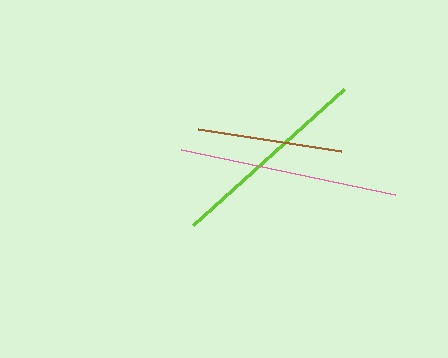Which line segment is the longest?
The pink line is the longest at approximately 219 pixels.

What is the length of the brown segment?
The brown segment is approximately 144 pixels long.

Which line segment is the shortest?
The brown line is the shortest at approximately 144 pixels.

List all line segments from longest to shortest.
From longest to shortest: pink, lime, brown.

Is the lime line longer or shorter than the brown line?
The lime line is longer than the brown line.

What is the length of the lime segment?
The lime segment is approximately 204 pixels long.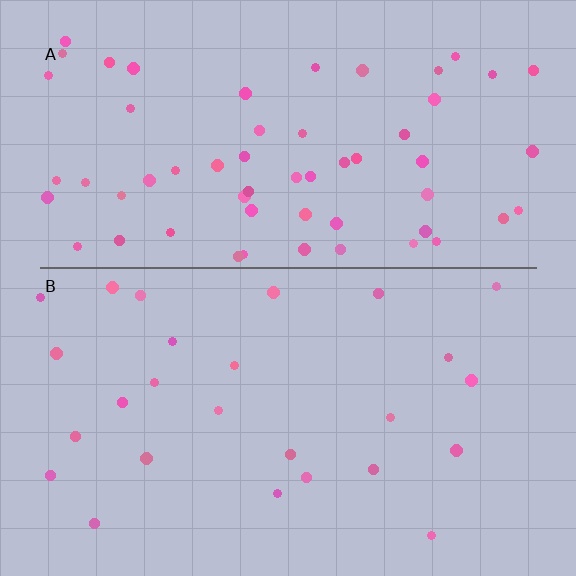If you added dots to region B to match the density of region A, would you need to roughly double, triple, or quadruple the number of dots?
Approximately double.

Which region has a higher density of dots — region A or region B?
A (the top).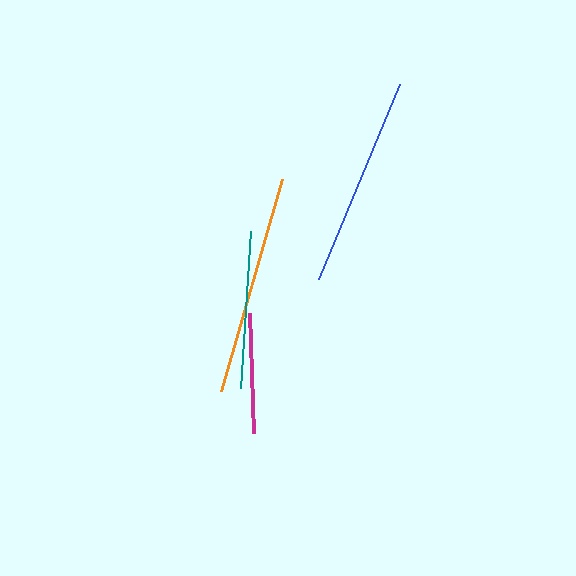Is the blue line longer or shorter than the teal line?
The blue line is longer than the teal line.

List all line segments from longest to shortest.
From longest to shortest: orange, blue, teal, magenta.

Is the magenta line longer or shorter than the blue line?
The blue line is longer than the magenta line.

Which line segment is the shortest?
The magenta line is the shortest at approximately 120 pixels.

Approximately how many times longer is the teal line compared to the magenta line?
The teal line is approximately 1.3 times the length of the magenta line.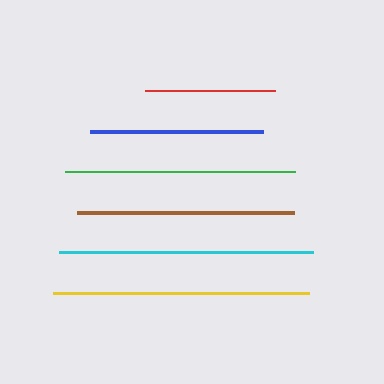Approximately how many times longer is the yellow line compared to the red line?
The yellow line is approximately 2.0 times the length of the red line.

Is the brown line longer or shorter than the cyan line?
The cyan line is longer than the brown line.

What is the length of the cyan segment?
The cyan segment is approximately 253 pixels long.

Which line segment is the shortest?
The red line is the shortest at approximately 130 pixels.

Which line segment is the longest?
The yellow line is the longest at approximately 256 pixels.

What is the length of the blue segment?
The blue segment is approximately 173 pixels long.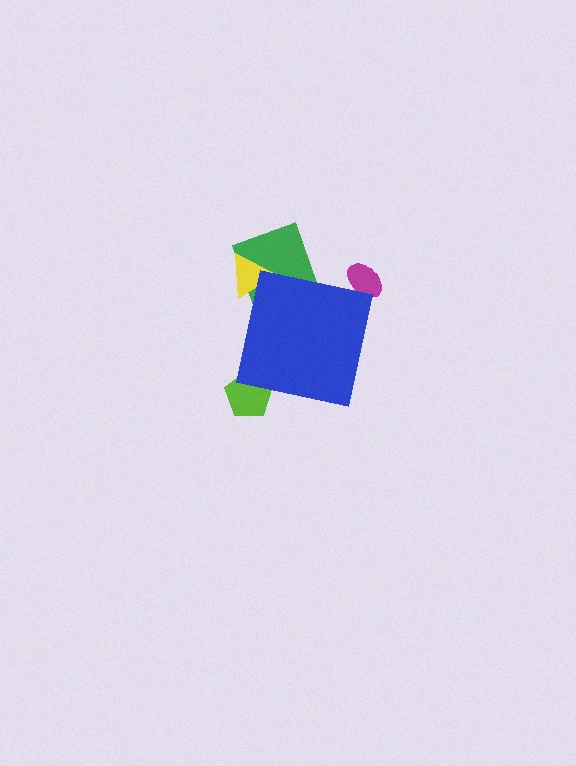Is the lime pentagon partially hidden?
Yes, the lime pentagon is partially hidden behind the blue square.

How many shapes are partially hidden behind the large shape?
4 shapes are partially hidden.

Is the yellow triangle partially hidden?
Yes, the yellow triangle is partially hidden behind the blue square.